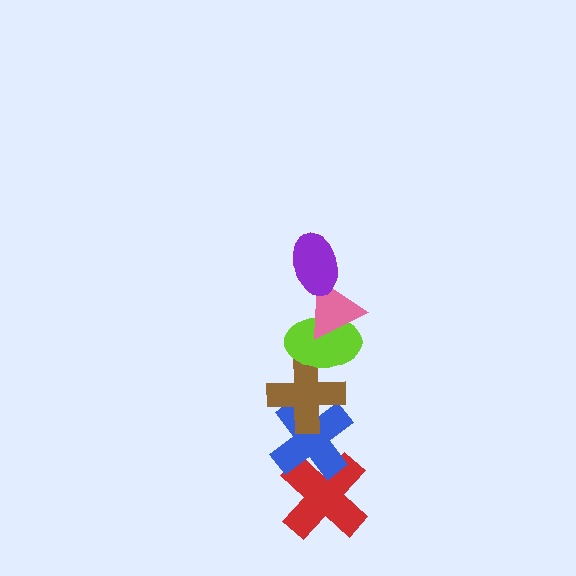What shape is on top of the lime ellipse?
The pink triangle is on top of the lime ellipse.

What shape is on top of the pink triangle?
The purple ellipse is on top of the pink triangle.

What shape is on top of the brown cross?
The lime ellipse is on top of the brown cross.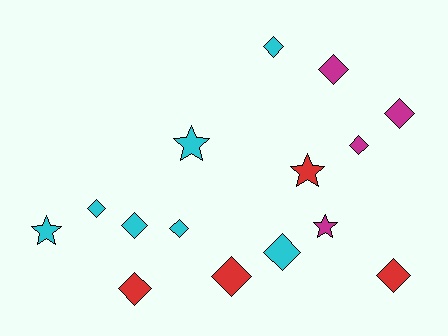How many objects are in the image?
There are 15 objects.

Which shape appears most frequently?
Diamond, with 11 objects.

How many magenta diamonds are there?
There are 3 magenta diamonds.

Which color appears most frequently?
Cyan, with 7 objects.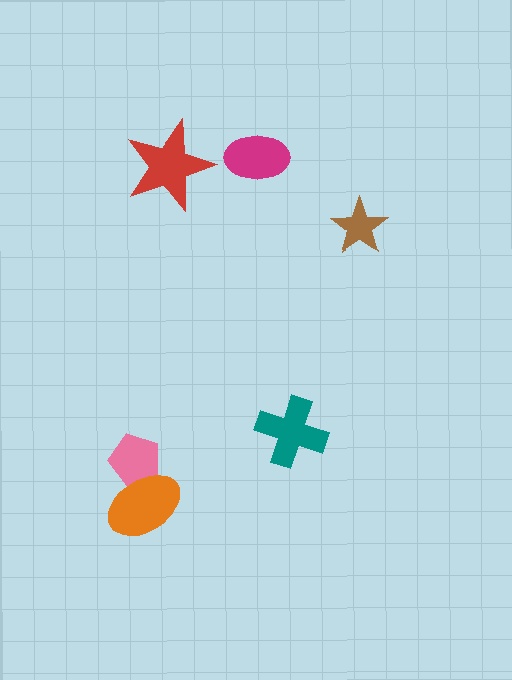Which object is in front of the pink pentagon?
The orange ellipse is in front of the pink pentagon.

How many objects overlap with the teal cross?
0 objects overlap with the teal cross.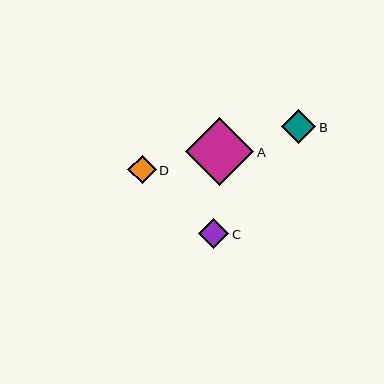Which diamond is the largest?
Diamond A is the largest with a size of approximately 68 pixels.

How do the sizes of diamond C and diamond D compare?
Diamond C and diamond D are approximately the same size.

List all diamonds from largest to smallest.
From largest to smallest: A, B, C, D.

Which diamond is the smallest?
Diamond D is the smallest with a size of approximately 28 pixels.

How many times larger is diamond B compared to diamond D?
Diamond B is approximately 1.2 times the size of diamond D.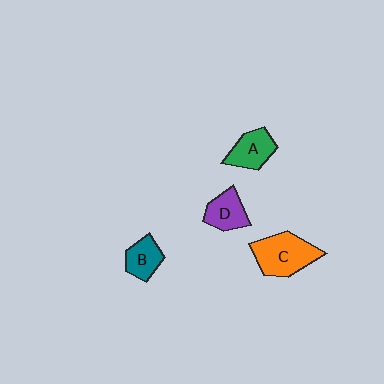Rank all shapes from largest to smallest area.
From largest to smallest: C (orange), A (green), D (purple), B (teal).